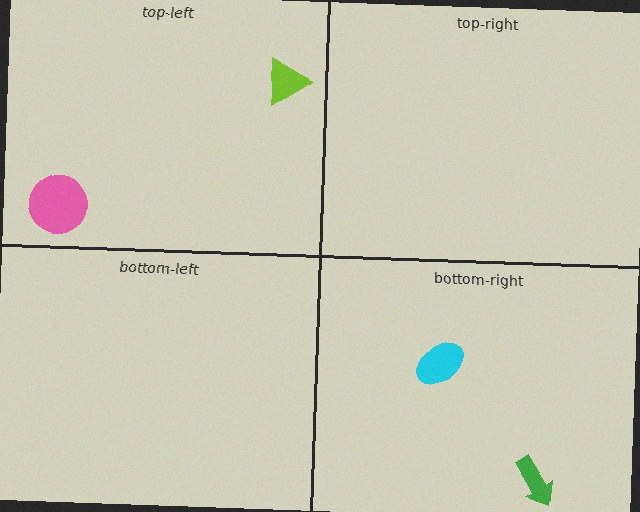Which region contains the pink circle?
The top-left region.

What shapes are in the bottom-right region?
The green arrow, the cyan ellipse.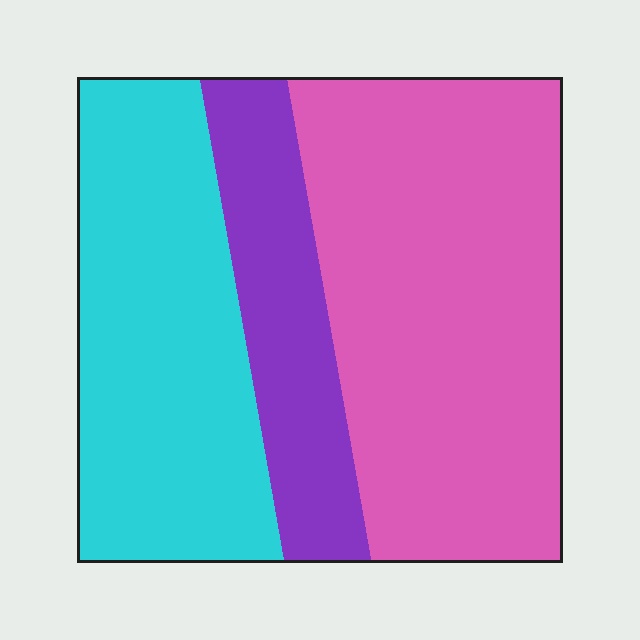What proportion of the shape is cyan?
Cyan covers roughly 35% of the shape.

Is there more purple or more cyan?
Cyan.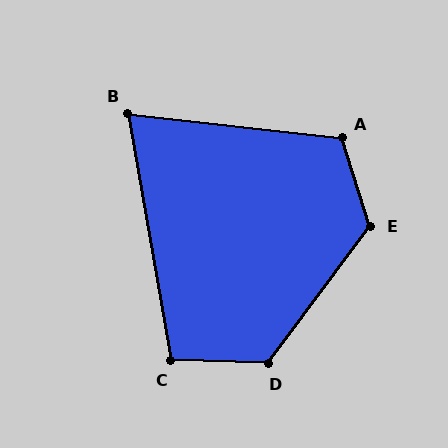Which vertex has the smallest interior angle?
B, at approximately 74 degrees.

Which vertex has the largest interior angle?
E, at approximately 126 degrees.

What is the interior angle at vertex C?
Approximately 102 degrees (obtuse).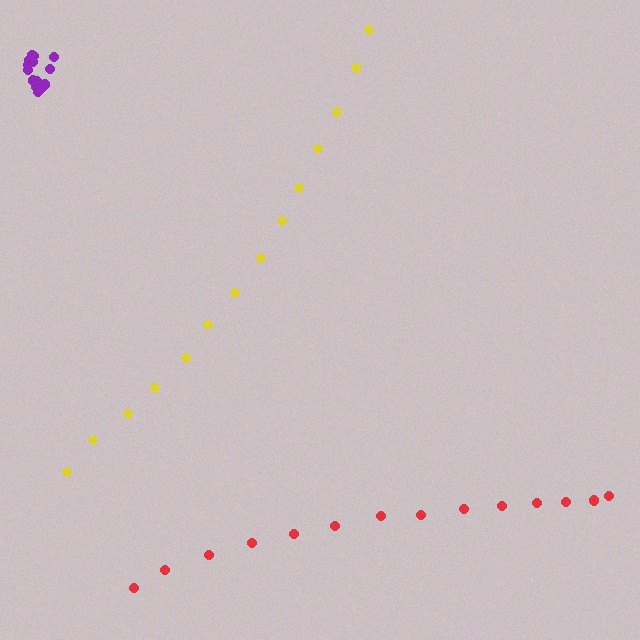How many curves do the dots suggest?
There are 3 distinct paths.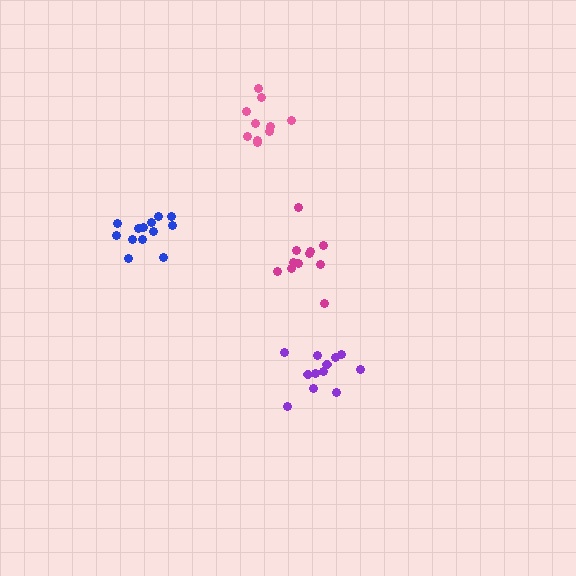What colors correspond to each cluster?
The clusters are colored: purple, blue, pink, magenta.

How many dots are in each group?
Group 1: 12 dots, Group 2: 13 dots, Group 3: 10 dots, Group 4: 11 dots (46 total).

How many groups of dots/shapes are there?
There are 4 groups.